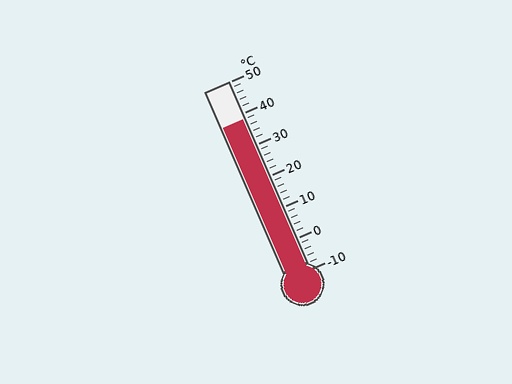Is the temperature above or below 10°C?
The temperature is above 10°C.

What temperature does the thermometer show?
The thermometer shows approximately 38°C.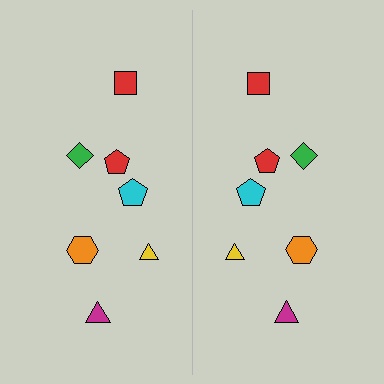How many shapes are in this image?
There are 14 shapes in this image.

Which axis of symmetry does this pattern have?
The pattern has a vertical axis of symmetry running through the center of the image.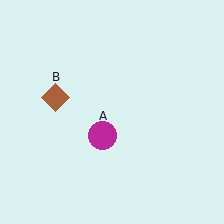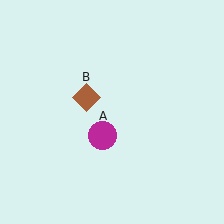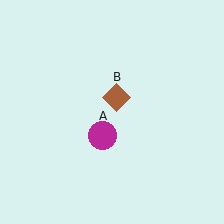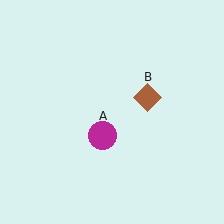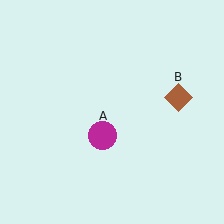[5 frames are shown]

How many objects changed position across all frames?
1 object changed position: brown diamond (object B).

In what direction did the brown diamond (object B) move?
The brown diamond (object B) moved right.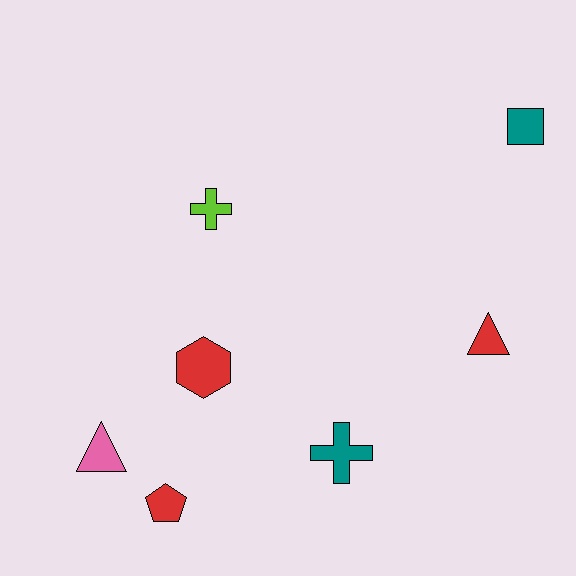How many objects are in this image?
There are 7 objects.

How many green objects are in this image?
There are no green objects.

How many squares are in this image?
There is 1 square.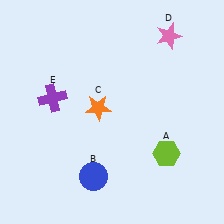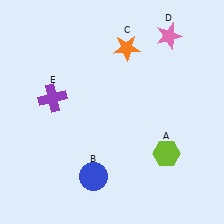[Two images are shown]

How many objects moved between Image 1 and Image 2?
1 object moved between the two images.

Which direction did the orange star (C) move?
The orange star (C) moved up.